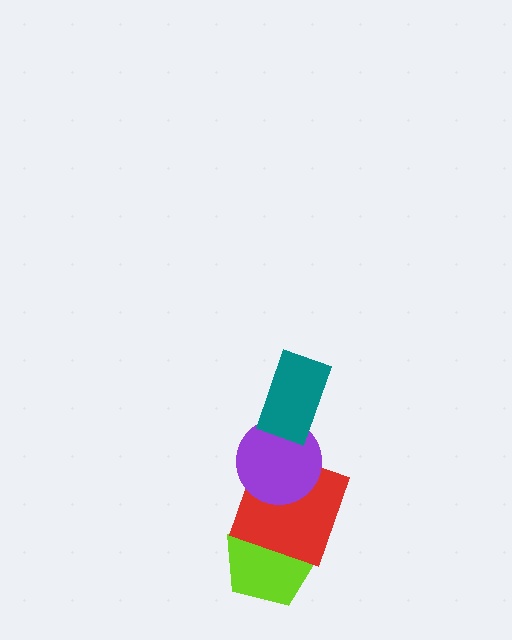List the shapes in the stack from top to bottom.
From top to bottom: the teal rectangle, the purple circle, the red square, the lime pentagon.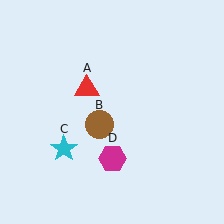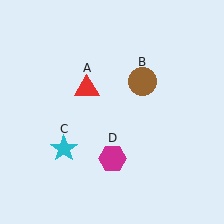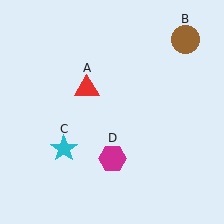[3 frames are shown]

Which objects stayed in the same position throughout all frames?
Red triangle (object A) and cyan star (object C) and magenta hexagon (object D) remained stationary.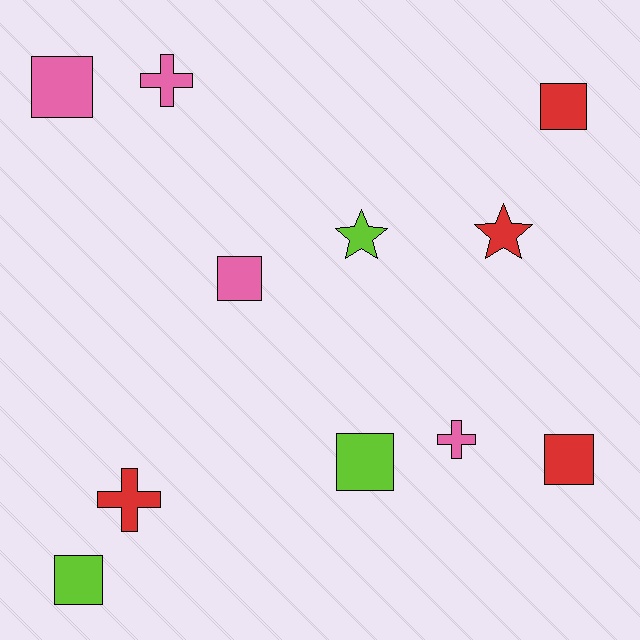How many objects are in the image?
There are 11 objects.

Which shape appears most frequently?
Square, with 6 objects.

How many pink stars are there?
There are no pink stars.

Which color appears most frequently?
Pink, with 4 objects.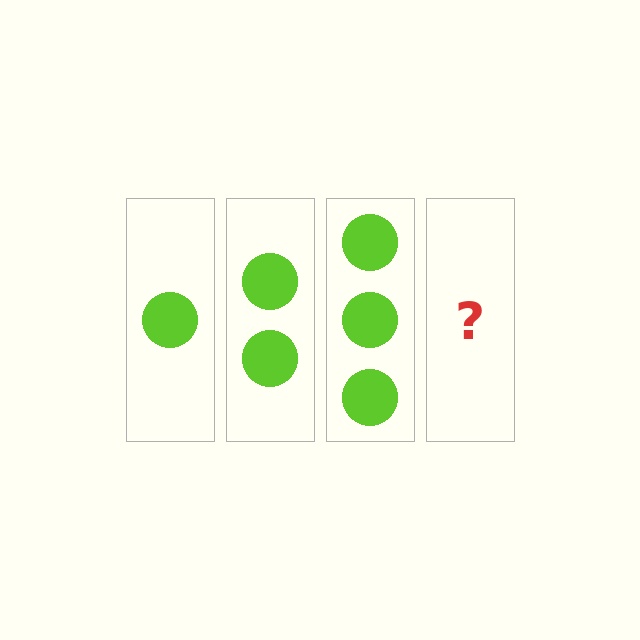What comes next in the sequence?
The next element should be 4 circles.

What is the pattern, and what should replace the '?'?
The pattern is that each step adds one more circle. The '?' should be 4 circles.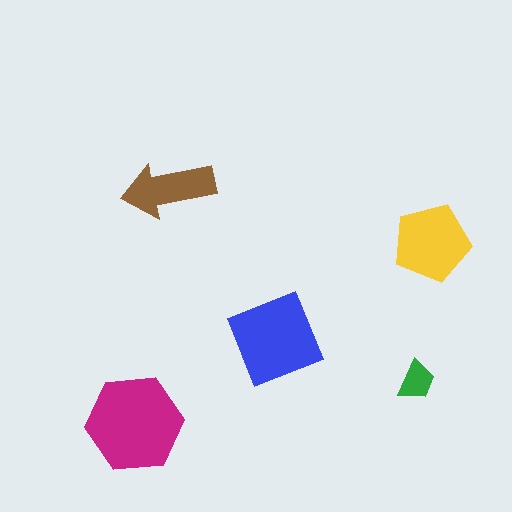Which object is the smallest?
The green trapezoid.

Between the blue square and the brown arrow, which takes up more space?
The blue square.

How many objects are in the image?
There are 5 objects in the image.